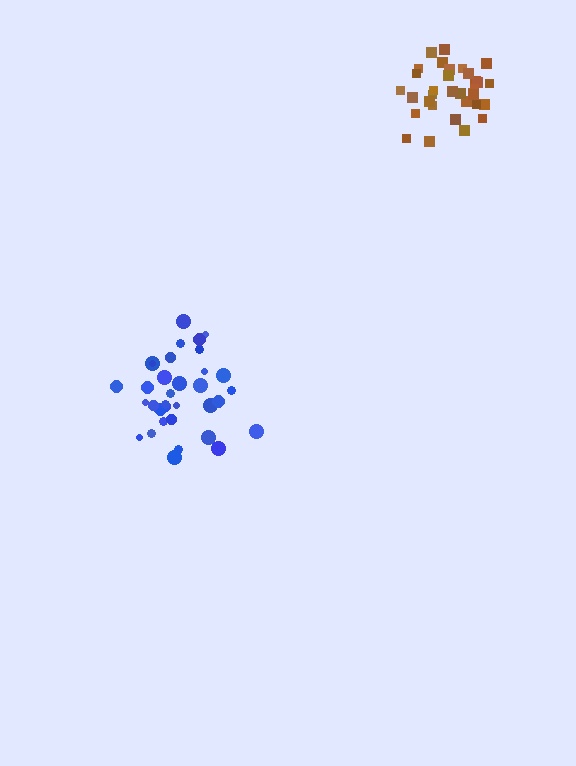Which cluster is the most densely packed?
Brown.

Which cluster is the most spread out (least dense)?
Blue.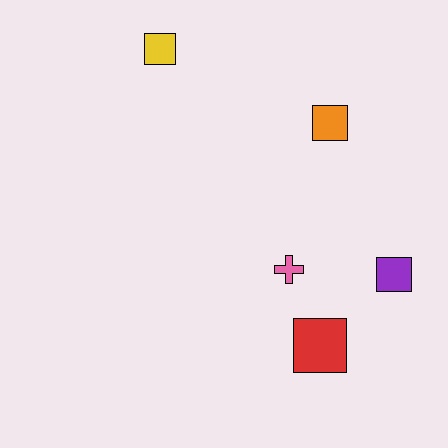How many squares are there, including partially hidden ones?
There are 4 squares.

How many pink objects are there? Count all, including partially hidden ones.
There is 1 pink object.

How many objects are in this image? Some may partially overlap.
There are 5 objects.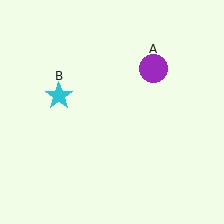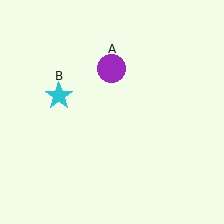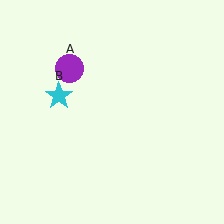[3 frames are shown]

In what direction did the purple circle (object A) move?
The purple circle (object A) moved left.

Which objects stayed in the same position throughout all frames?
Cyan star (object B) remained stationary.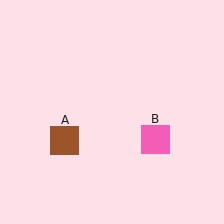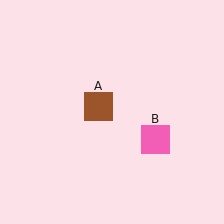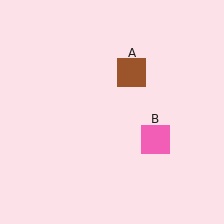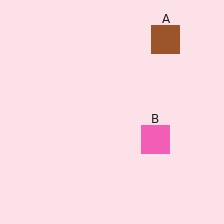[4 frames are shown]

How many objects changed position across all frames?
1 object changed position: brown square (object A).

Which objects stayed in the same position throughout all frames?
Pink square (object B) remained stationary.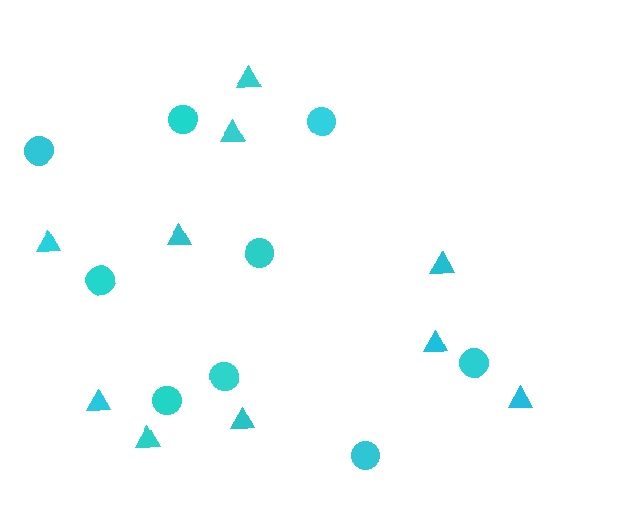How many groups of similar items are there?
There are 2 groups: one group of triangles (10) and one group of circles (9).